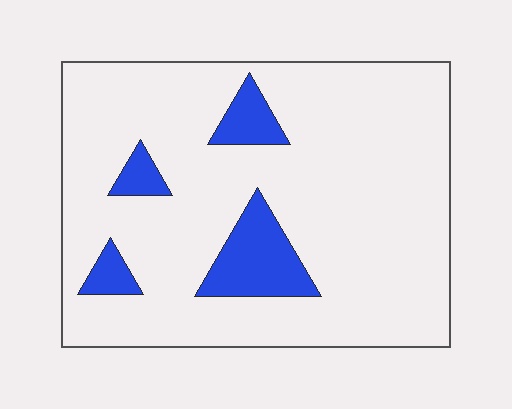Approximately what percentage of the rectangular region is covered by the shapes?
Approximately 15%.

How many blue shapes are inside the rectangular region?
4.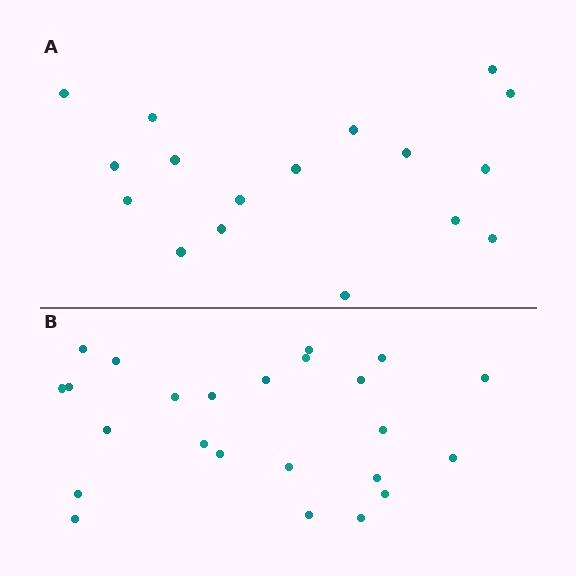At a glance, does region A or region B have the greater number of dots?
Region B (the bottom region) has more dots.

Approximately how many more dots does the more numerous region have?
Region B has roughly 8 or so more dots than region A.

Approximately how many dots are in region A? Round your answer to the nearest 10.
About 20 dots. (The exact count is 17, which rounds to 20.)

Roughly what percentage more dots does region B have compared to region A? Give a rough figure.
About 40% more.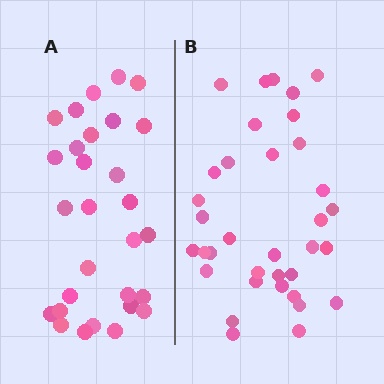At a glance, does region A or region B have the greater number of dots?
Region B (the right region) has more dots.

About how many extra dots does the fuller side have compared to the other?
Region B has about 6 more dots than region A.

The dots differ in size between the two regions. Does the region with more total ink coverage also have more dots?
No. Region A has more total ink coverage because its dots are larger, but region B actually contains more individual dots. Total area can be misleading — the number of items is what matters here.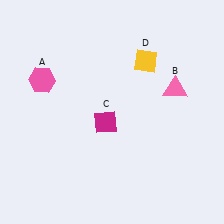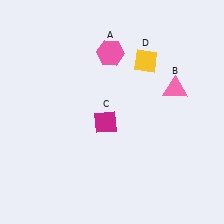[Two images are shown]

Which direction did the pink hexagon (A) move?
The pink hexagon (A) moved right.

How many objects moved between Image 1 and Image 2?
1 object moved between the two images.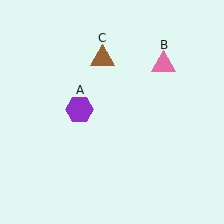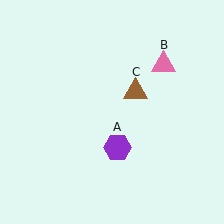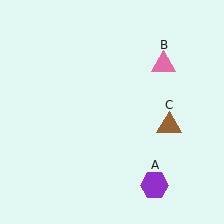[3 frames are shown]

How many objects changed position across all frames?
2 objects changed position: purple hexagon (object A), brown triangle (object C).